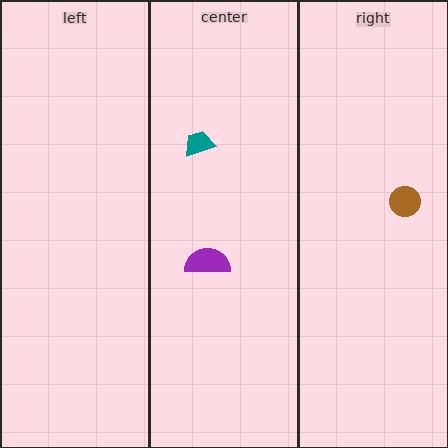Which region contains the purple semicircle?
The center region.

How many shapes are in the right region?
1.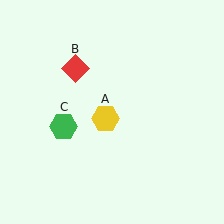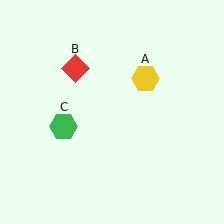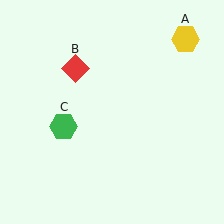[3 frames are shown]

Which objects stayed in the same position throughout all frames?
Red diamond (object B) and green hexagon (object C) remained stationary.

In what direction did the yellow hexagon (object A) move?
The yellow hexagon (object A) moved up and to the right.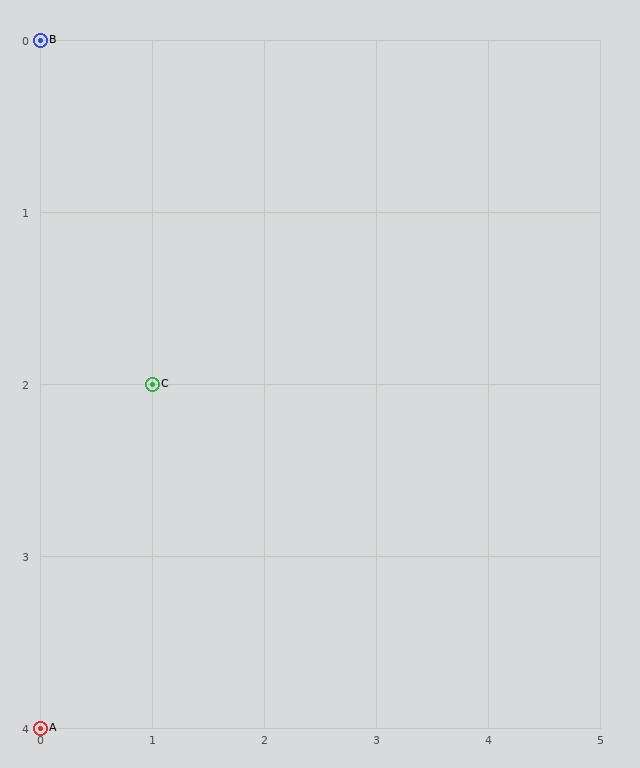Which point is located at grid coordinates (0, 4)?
Point A is at (0, 4).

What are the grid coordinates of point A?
Point A is at grid coordinates (0, 4).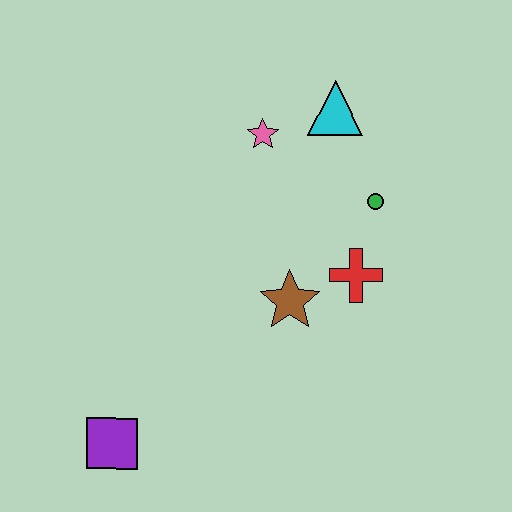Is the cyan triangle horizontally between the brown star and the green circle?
Yes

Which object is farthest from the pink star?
The purple square is farthest from the pink star.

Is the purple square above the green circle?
No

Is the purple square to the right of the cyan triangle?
No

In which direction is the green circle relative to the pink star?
The green circle is to the right of the pink star.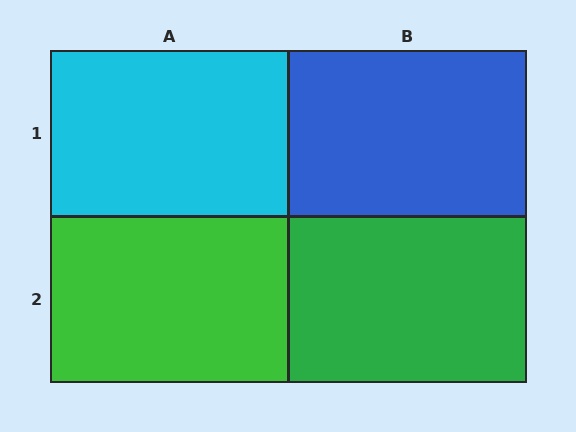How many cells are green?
2 cells are green.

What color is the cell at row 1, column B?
Blue.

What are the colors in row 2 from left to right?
Green, green.